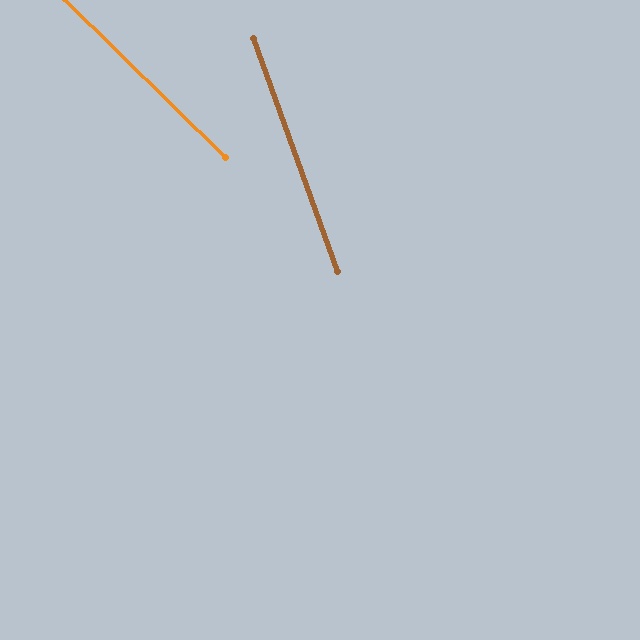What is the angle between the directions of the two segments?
Approximately 25 degrees.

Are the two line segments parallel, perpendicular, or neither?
Neither parallel nor perpendicular — they differ by about 25°.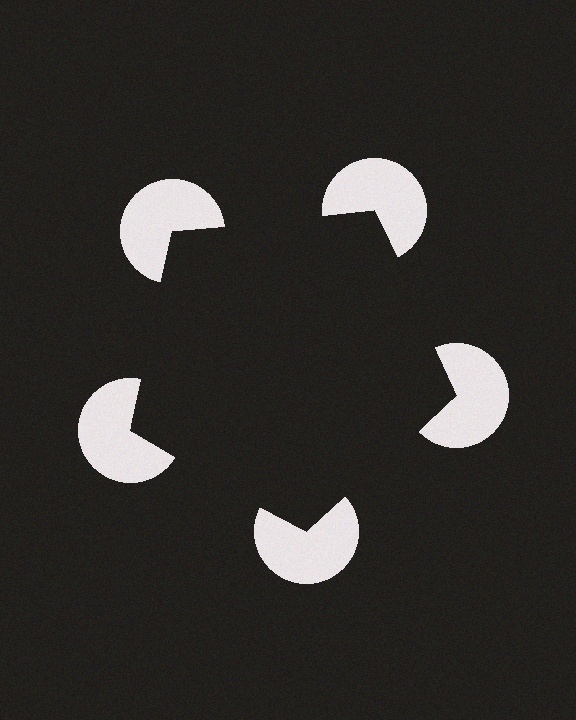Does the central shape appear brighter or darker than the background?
It typically appears slightly darker than the background, even though no actual brightness change is drawn.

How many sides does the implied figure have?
5 sides.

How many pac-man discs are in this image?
There are 5 — one at each vertex of the illusory pentagon.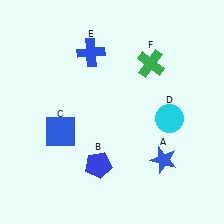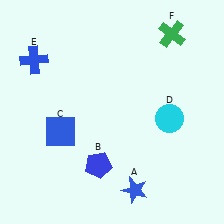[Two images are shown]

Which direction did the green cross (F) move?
The green cross (F) moved up.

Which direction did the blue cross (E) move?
The blue cross (E) moved left.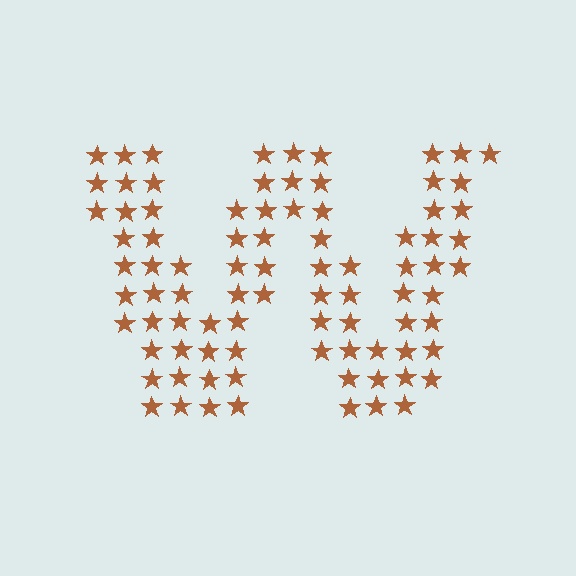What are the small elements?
The small elements are stars.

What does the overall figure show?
The overall figure shows the letter W.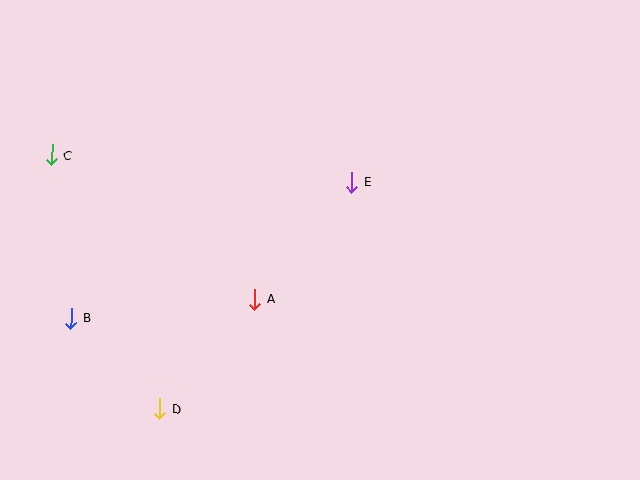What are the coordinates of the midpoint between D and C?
The midpoint between D and C is at (106, 282).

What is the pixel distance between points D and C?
The distance between D and C is 276 pixels.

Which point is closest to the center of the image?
Point E at (352, 182) is closest to the center.